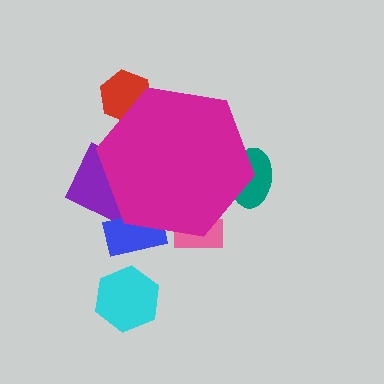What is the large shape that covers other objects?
A magenta hexagon.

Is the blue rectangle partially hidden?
Yes, the blue rectangle is partially hidden behind the magenta hexagon.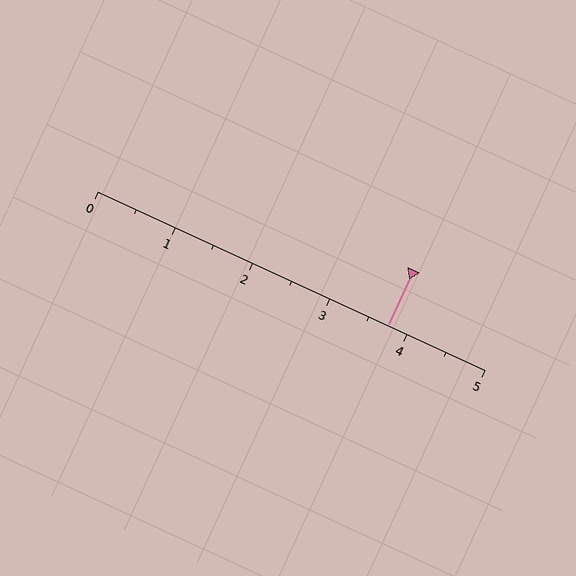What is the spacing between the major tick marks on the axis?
The major ticks are spaced 1 apart.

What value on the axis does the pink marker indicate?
The marker indicates approximately 3.8.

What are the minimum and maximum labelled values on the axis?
The axis runs from 0 to 5.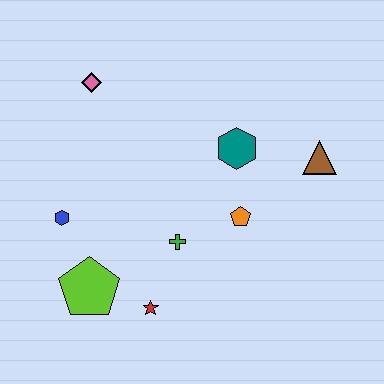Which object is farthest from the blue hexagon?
The brown triangle is farthest from the blue hexagon.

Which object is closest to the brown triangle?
The teal hexagon is closest to the brown triangle.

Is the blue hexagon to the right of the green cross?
No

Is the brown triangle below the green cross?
No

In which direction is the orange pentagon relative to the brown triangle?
The orange pentagon is to the left of the brown triangle.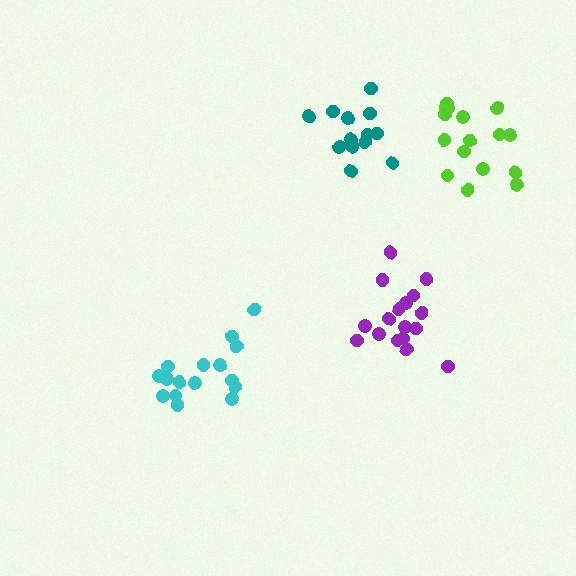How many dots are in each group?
Group 1: 16 dots, Group 2: 13 dots, Group 3: 17 dots, Group 4: 17 dots (63 total).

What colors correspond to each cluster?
The clusters are colored: lime, teal, purple, cyan.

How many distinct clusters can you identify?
There are 4 distinct clusters.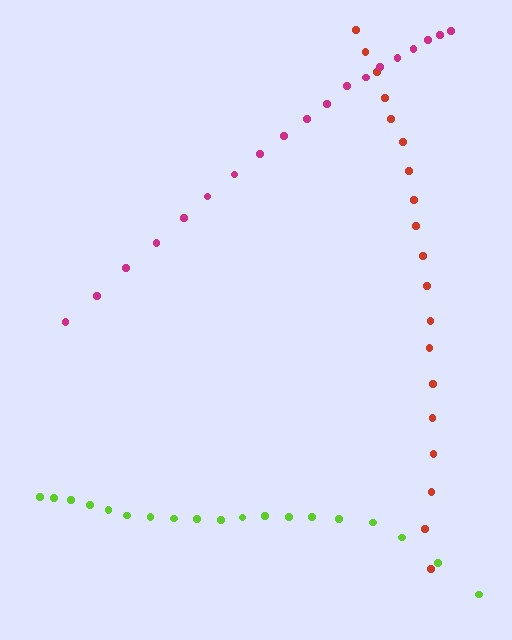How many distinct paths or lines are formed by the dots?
There are 3 distinct paths.